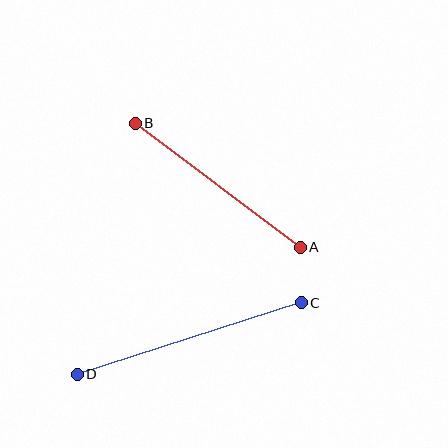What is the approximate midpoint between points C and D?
The midpoint is at approximately (189, 339) pixels.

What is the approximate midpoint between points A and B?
The midpoint is at approximately (218, 185) pixels.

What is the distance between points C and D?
The distance is approximately 235 pixels.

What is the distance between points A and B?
The distance is approximately 206 pixels.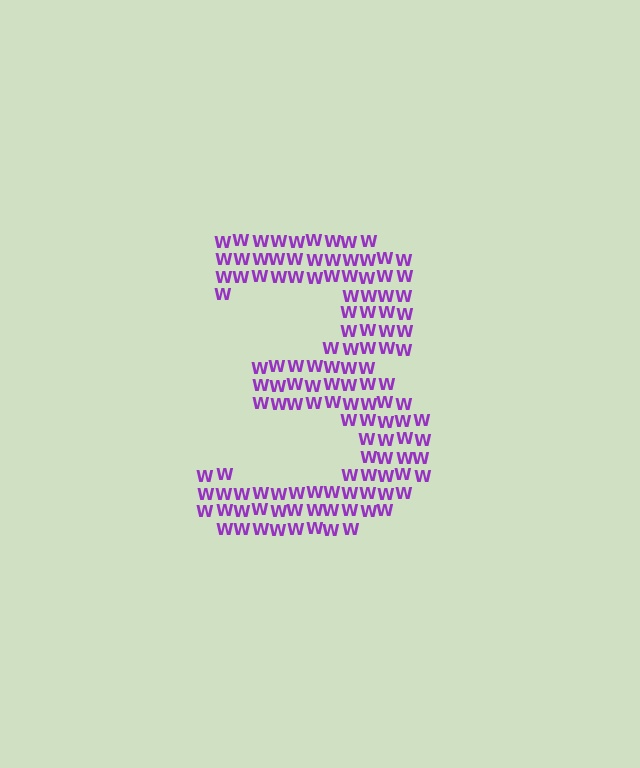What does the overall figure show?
The overall figure shows the digit 3.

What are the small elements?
The small elements are letter W's.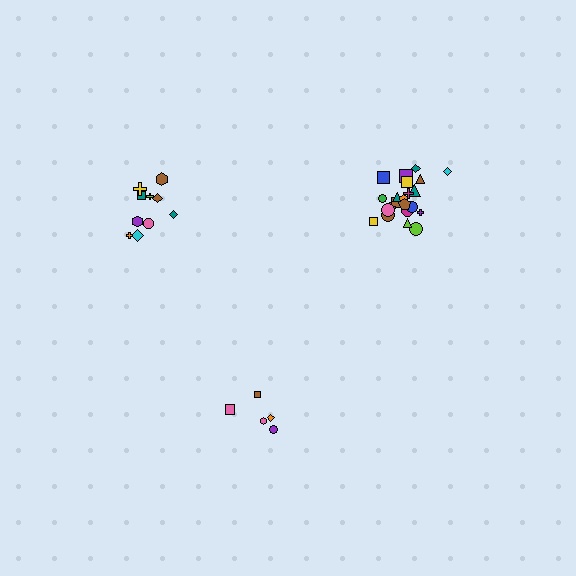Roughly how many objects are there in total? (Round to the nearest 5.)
Roughly 35 objects in total.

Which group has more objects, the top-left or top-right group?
The top-right group.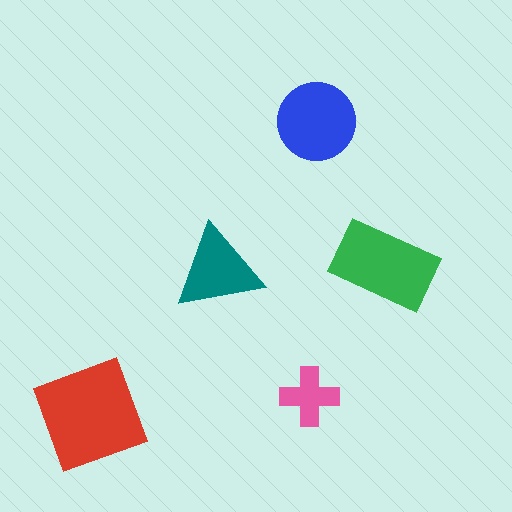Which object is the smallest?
The pink cross.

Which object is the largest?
The red square.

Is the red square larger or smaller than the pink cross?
Larger.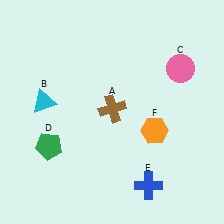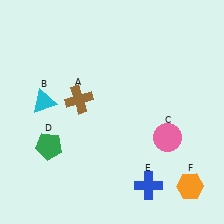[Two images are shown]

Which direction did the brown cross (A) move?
The brown cross (A) moved left.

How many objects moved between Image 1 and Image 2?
3 objects moved between the two images.